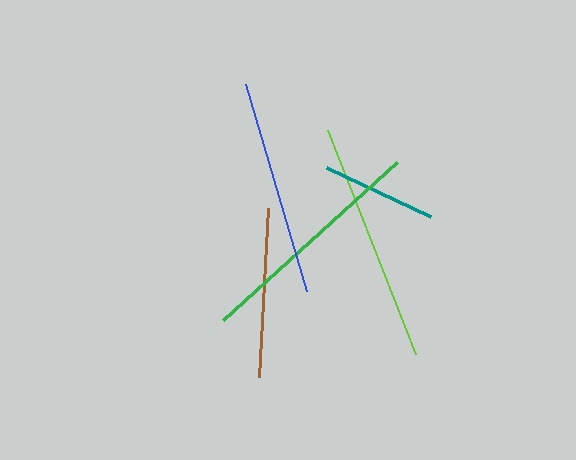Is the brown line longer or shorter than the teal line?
The brown line is longer than the teal line.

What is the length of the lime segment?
The lime segment is approximately 241 pixels long.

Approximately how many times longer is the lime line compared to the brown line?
The lime line is approximately 1.4 times the length of the brown line.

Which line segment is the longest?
The lime line is the longest at approximately 241 pixels.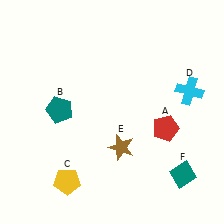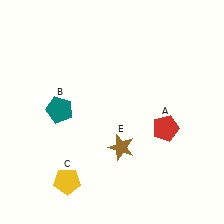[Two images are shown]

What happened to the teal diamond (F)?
The teal diamond (F) was removed in Image 2. It was in the bottom-right area of Image 1.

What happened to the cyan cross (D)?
The cyan cross (D) was removed in Image 2. It was in the top-right area of Image 1.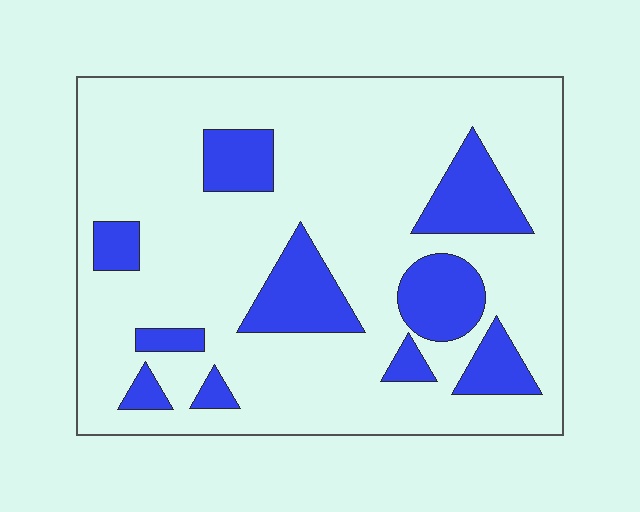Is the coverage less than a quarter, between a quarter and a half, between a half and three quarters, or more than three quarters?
Less than a quarter.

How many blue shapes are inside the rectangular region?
10.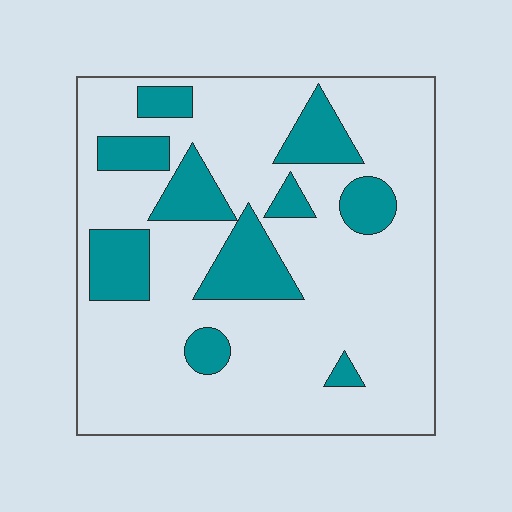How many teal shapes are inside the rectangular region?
10.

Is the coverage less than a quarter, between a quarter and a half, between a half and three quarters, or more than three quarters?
Less than a quarter.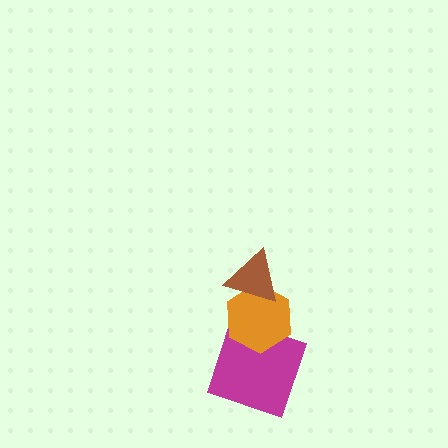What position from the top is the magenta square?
The magenta square is 3rd from the top.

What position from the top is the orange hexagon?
The orange hexagon is 2nd from the top.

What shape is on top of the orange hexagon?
The brown triangle is on top of the orange hexagon.